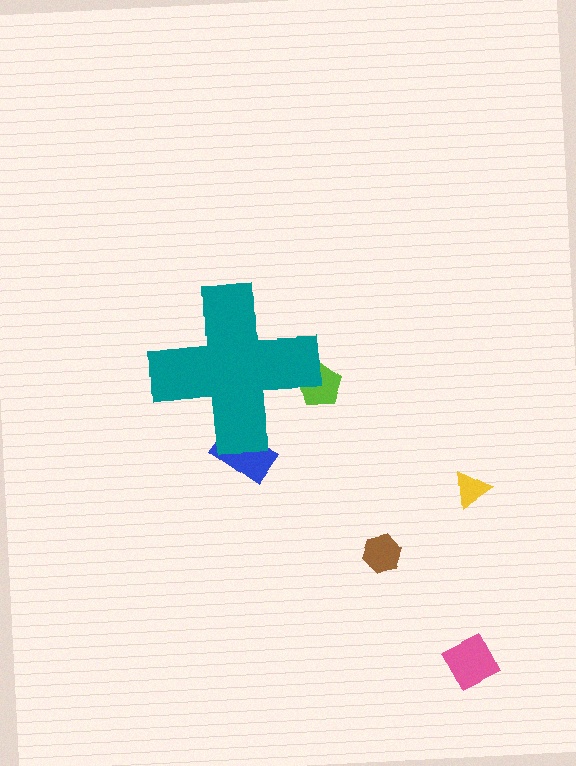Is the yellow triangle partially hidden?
No, the yellow triangle is fully visible.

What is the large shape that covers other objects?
A teal cross.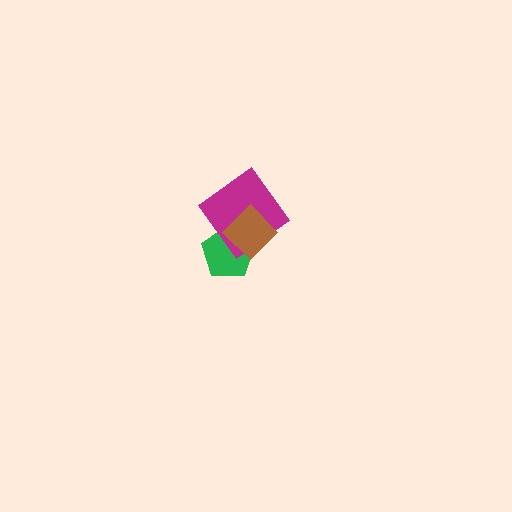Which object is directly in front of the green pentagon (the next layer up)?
The magenta diamond is directly in front of the green pentagon.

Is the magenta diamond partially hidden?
Yes, it is partially covered by another shape.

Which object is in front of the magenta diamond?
The brown diamond is in front of the magenta diamond.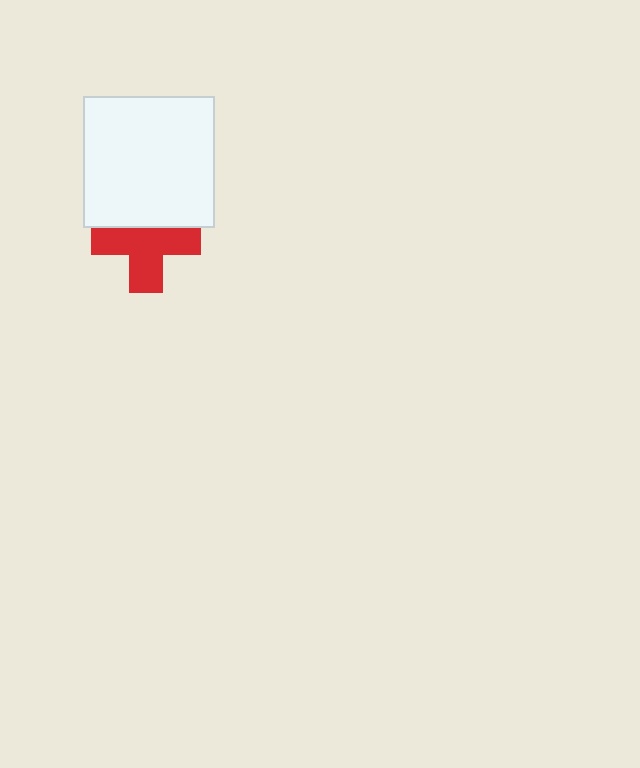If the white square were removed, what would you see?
You would see the complete red cross.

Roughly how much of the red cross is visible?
Most of it is visible (roughly 69%).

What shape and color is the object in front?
The object in front is a white square.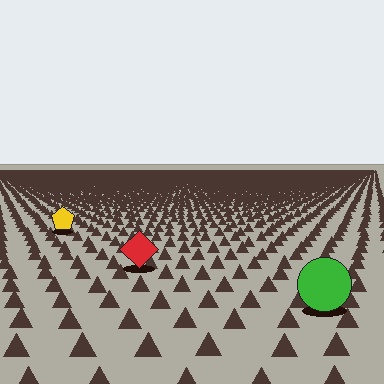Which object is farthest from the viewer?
The yellow pentagon is farthest from the viewer. It appears smaller and the ground texture around it is denser.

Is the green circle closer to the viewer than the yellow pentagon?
Yes. The green circle is closer — you can tell from the texture gradient: the ground texture is coarser near it.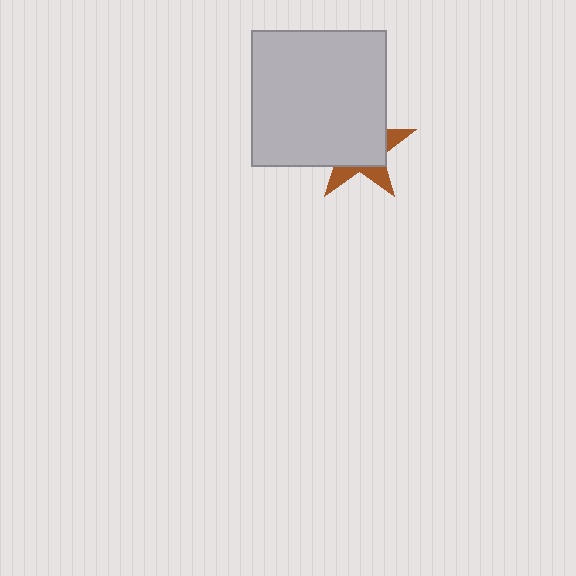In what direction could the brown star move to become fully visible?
The brown star could move toward the lower-right. That would shift it out from behind the light gray square entirely.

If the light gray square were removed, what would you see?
You would see the complete brown star.